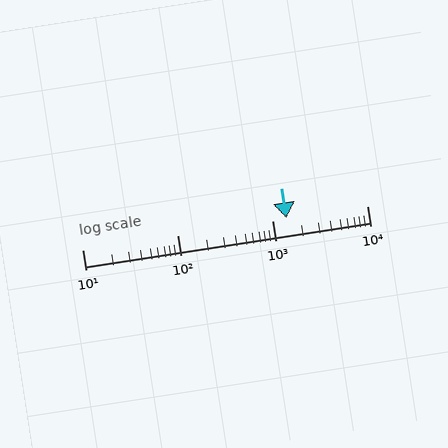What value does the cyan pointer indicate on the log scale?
The pointer indicates approximately 1400.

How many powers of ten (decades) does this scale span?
The scale spans 3 decades, from 10 to 10000.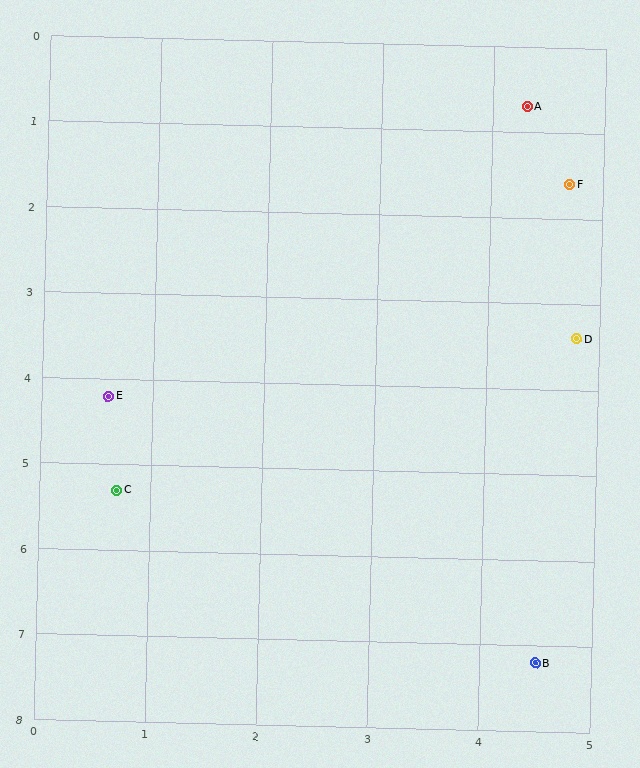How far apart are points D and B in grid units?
Points D and B are about 3.8 grid units apart.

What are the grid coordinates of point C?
Point C is at approximately (0.7, 5.3).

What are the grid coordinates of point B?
Point B is at approximately (4.5, 7.2).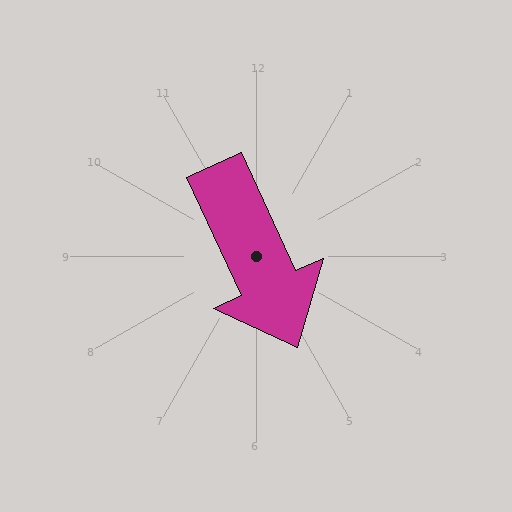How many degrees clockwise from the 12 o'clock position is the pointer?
Approximately 155 degrees.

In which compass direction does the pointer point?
Southeast.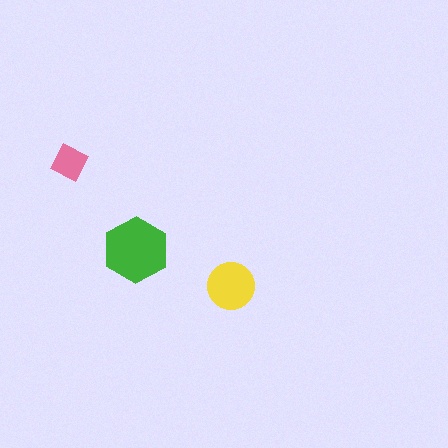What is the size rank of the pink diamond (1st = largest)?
3rd.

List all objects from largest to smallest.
The green hexagon, the yellow circle, the pink diamond.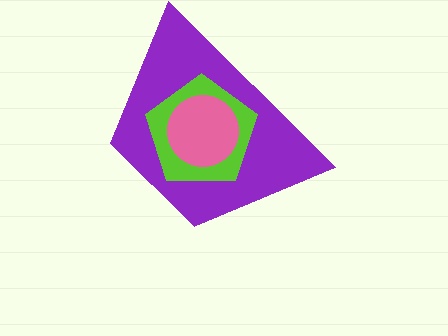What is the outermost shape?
The purple trapezoid.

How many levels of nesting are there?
3.